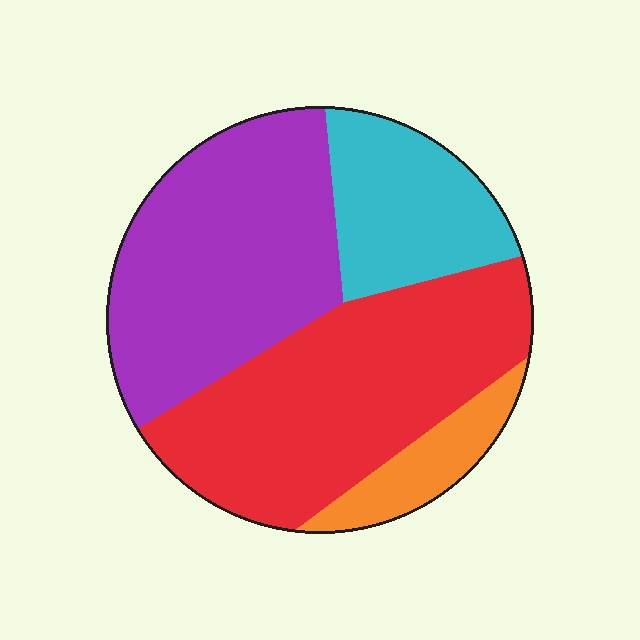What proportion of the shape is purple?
Purple covers around 35% of the shape.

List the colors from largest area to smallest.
From largest to smallest: red, purple, cyan, orange.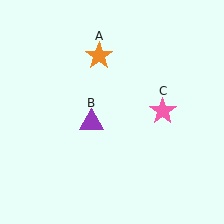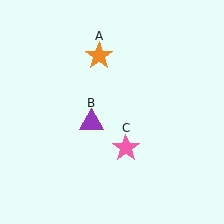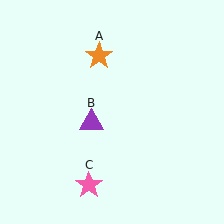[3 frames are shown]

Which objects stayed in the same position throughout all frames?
Orange star (object A) and purple triangle (object B) remained stationary.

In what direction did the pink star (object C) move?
The pink star (object C) moved down and to the left.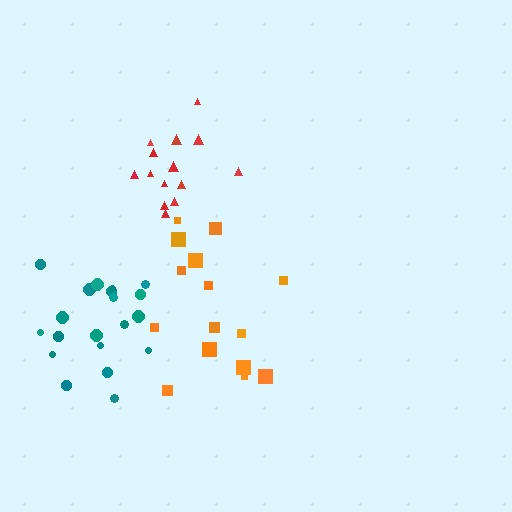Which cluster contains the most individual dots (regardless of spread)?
Teal (20).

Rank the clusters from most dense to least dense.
teal, red, orange.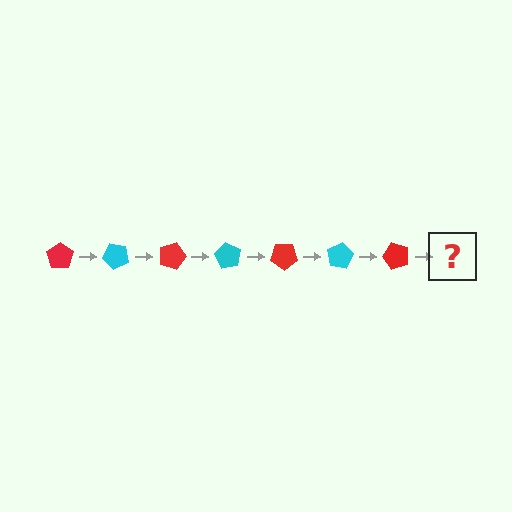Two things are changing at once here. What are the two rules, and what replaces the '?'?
The two rules are that it rotates 45 degrees each step and the color cycles through red and cyan. The '?' should be a cyan pentagon, rotated 315 degrees from the start.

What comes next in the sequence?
The next element should be a cyan pentagon, rotated 315 degrees from the start.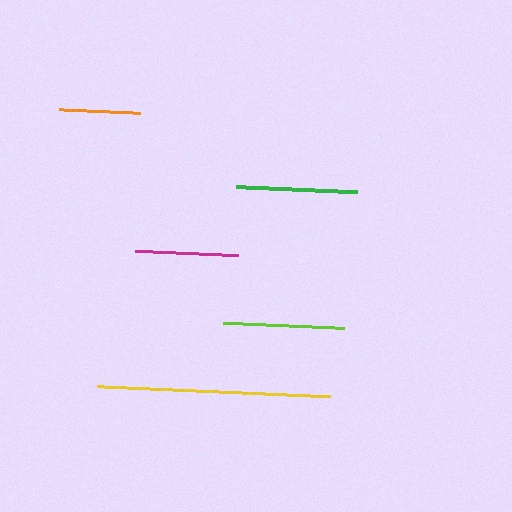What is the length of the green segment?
The green segment is approximately 121 pixels long.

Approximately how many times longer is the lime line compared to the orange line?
The lime line is approximately 1.5 times the length of the orange line.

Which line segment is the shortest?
The orange line is the shortest at approximately 80 pixels.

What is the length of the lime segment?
The lime segment is approximately 121 pixels long.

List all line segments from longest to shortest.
From longest to shortest: yellow, lime, green, magenta, orange.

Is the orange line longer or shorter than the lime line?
The lime line is longer than the orange line.